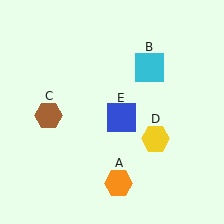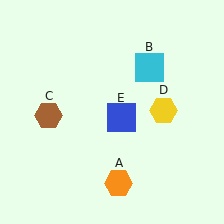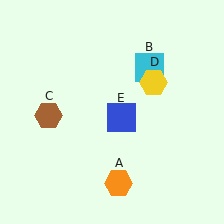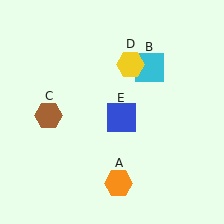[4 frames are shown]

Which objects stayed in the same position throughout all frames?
Orange hexagon (object A) and cyan square (object B) and brown hexagon (object C) and blue square (object E) remained stationary.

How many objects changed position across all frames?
1 object changed position: yellow hexagon (object D).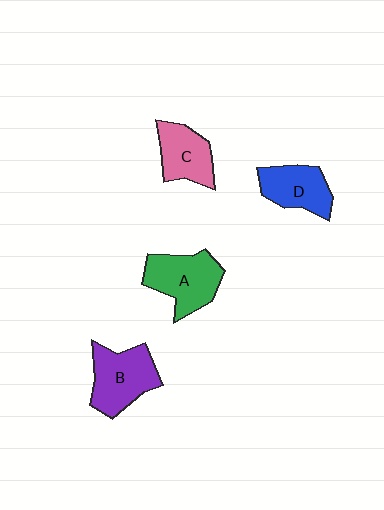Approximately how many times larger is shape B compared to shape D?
Approximately 1.3 times.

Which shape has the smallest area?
Shape C (pink).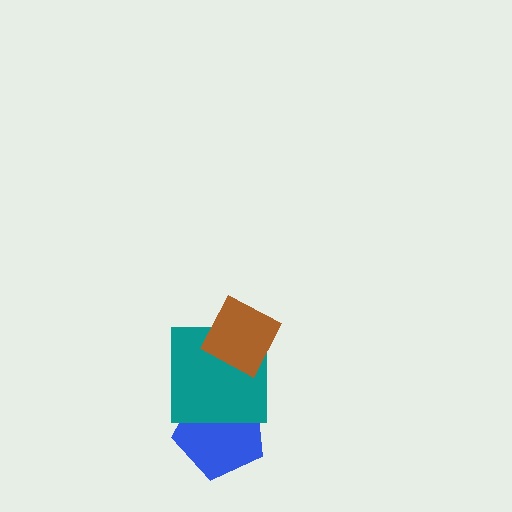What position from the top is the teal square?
The teal square is 2nd from the top.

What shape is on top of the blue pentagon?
The teal square is on top of the blue pentagon.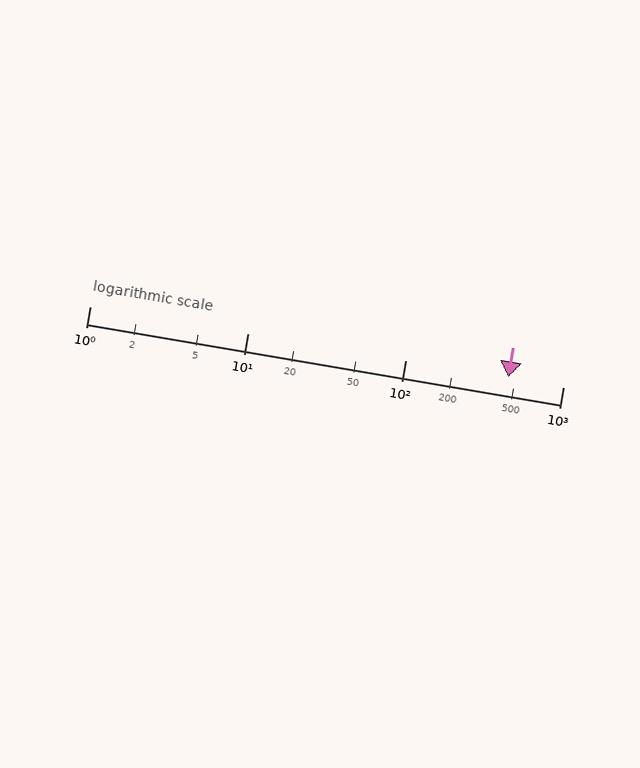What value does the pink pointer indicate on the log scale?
The pointer indicates approximately 450.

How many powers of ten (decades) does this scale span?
The scale spans 3 decades, from 1 to 1000.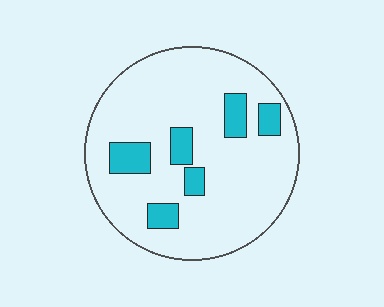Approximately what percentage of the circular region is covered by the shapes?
Approximately 15%.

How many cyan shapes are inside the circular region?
6.